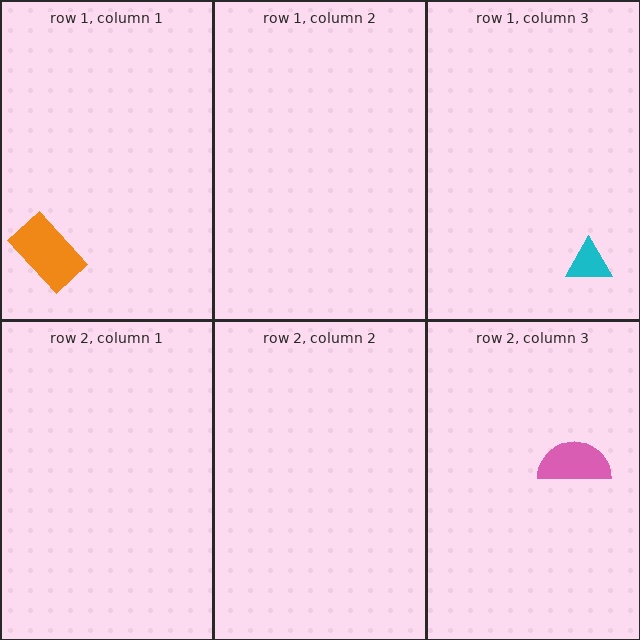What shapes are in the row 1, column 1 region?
The orange rectangle.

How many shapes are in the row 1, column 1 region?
1.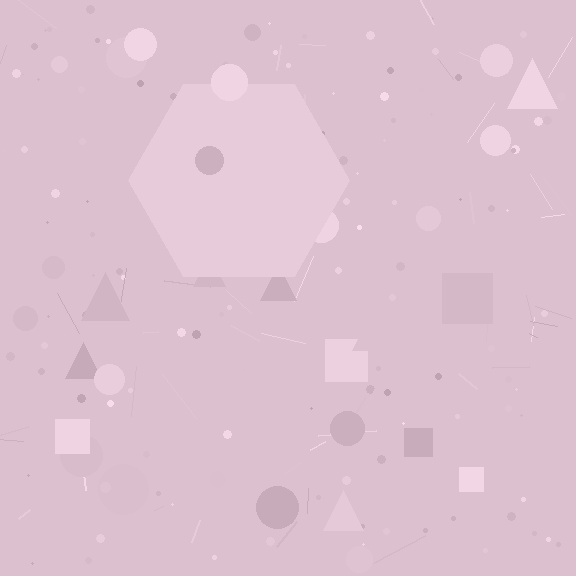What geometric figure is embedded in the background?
A hexagon is embedded in the background.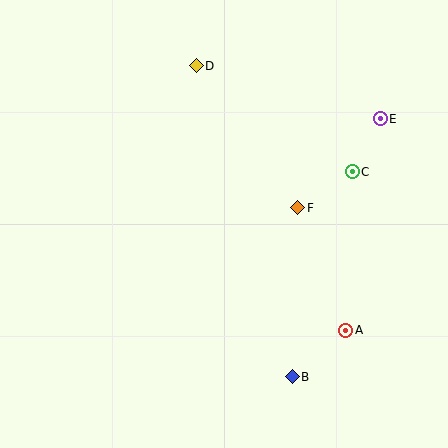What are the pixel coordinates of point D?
Point D is at (196, 66).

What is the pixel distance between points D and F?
The distance between D and F is 174 pixels.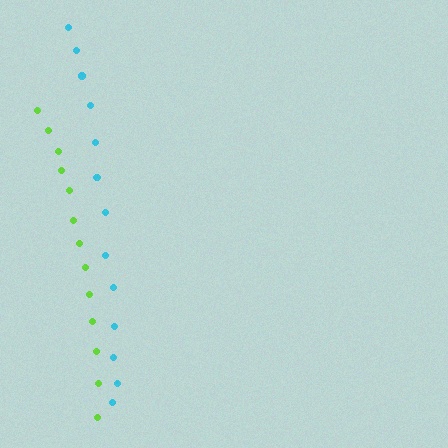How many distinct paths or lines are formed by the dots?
There are 2 distinct paths.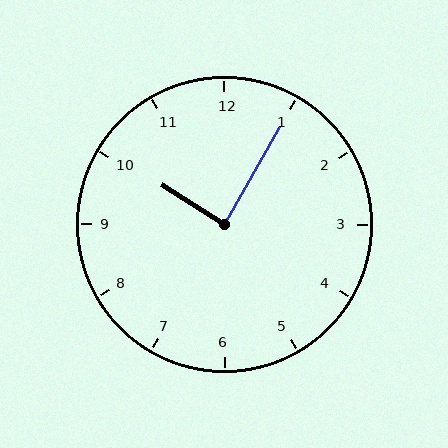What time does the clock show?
10:05.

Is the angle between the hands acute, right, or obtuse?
It is right.